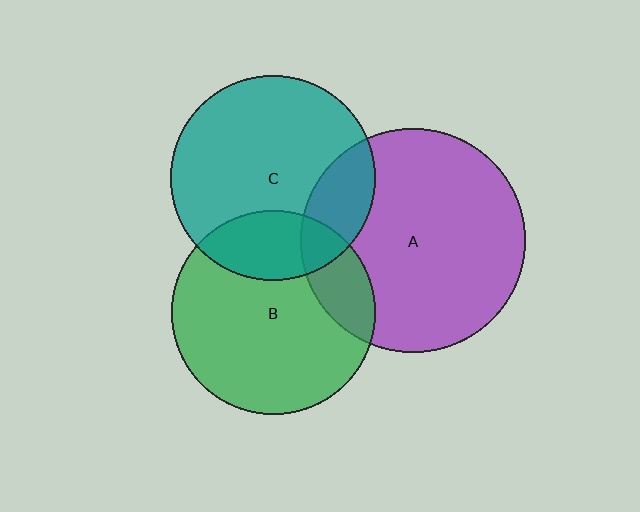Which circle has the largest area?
Circle A (purple).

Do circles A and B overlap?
Yes.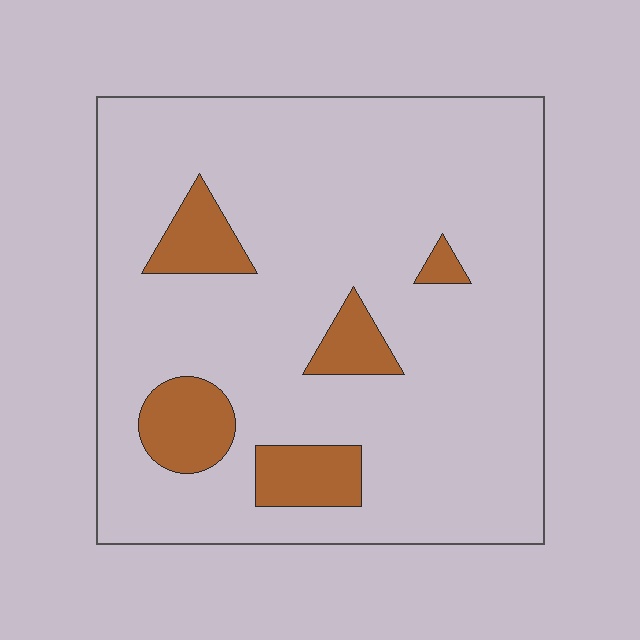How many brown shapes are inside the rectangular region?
5.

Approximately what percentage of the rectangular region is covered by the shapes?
Approximately 15%.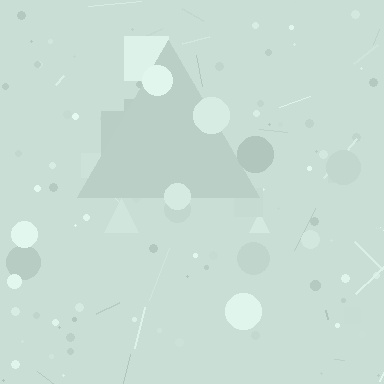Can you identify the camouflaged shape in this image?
The camouflaged shape is a triangle.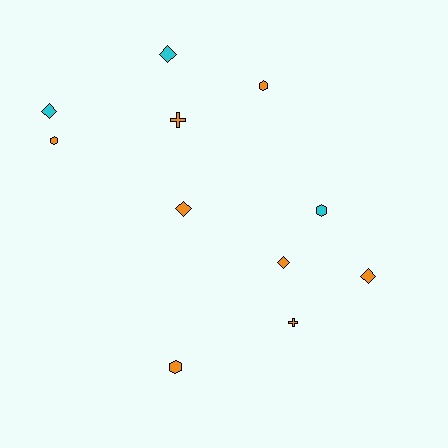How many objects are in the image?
There are 11 objects.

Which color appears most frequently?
Orange, with 8 objects.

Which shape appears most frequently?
Diamond, with 5 objects.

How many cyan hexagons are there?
There is 1 cyan hexagon.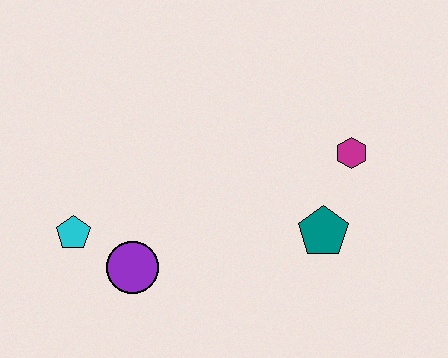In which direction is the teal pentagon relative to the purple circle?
The teal pentagon is to the right of the purple circle.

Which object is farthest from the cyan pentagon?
The magenta hexagon is farthest from the cyan pentagon.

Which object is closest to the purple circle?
The cyan pentagon is closest to the purple circle.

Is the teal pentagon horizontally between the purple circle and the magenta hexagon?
Yes